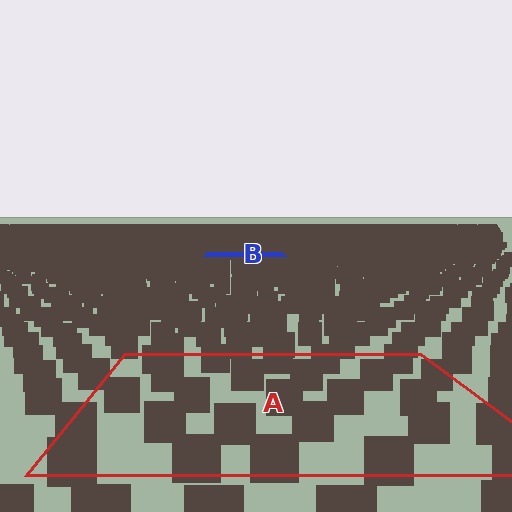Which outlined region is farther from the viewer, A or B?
Region B is farther from the viewer — the texture elements inside it appear smaller and more densely packed.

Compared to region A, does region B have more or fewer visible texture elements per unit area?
Region B has more texture elements per unit area — they are packed more densely because it is farther away.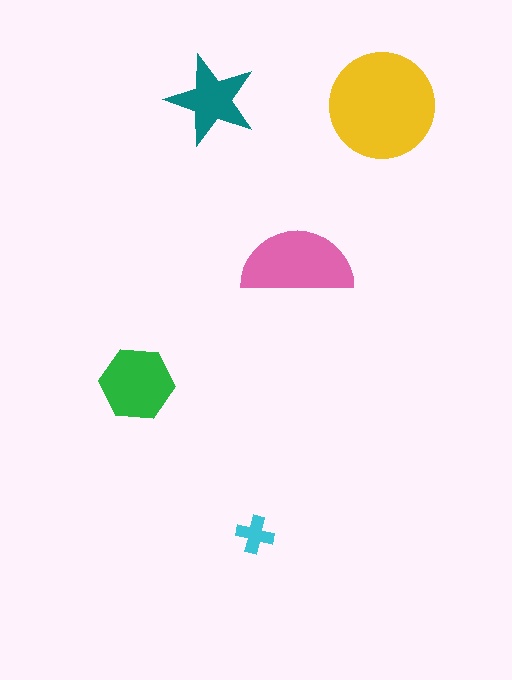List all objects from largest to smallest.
The yellow circle, the pink semicircle, the green hexagon, the teal star, the cyan cross.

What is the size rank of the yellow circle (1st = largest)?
1st.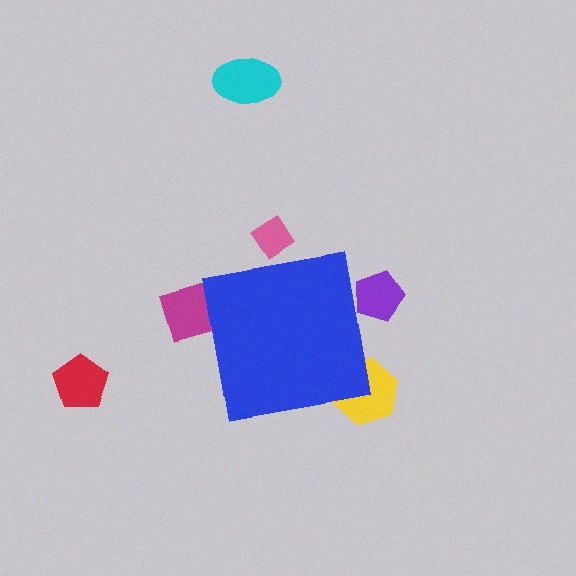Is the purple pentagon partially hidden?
Yes, the purple pentagon is partially hidden behind the blue square.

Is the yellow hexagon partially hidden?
Yes, the yellow hexagon is partially hidden behind the blue square.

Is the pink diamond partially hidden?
Yes, the pink diamond is partially hidden behind the blue square.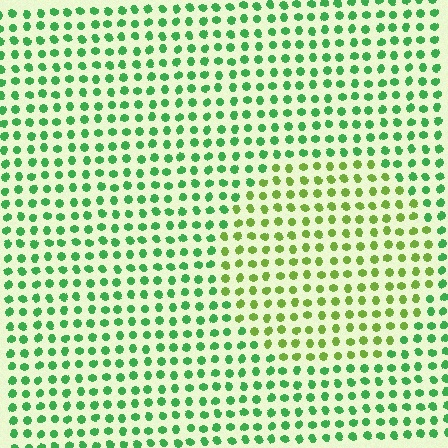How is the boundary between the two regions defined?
The boundary is defined purely by a slight shift in hue (about 38 degrees). Spacing, size, and orientation are identical on both sides.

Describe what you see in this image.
The image is filled with small green elements in a uniform arrangement. A circle-shaped region is visible where the elements are tinted to a slightly different hue, forming a subtle color boundary.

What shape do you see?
I see a circle.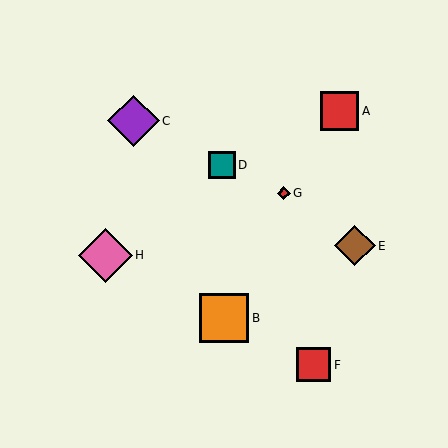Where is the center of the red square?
The center of the red square is at (339, 111).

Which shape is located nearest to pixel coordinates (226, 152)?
The teal square (labeled D) at (222, 165) is nearest to that location.